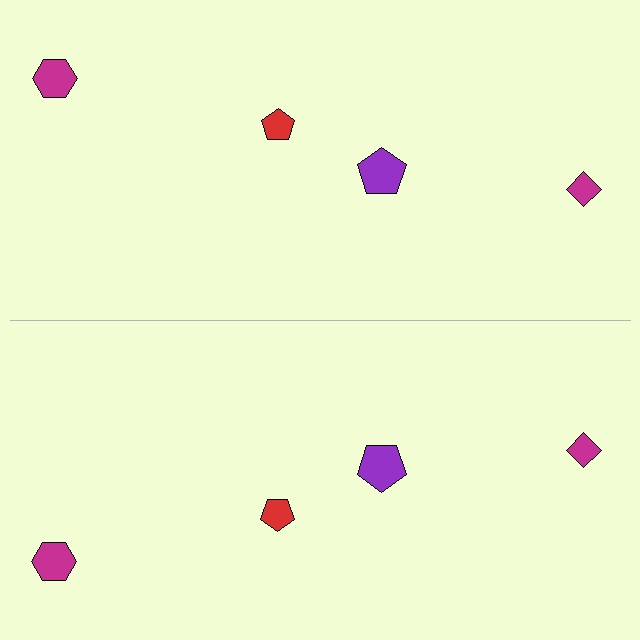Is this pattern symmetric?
Yes, this pattern has bilateral (reflection) symmetry.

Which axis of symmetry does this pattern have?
The pattern has a horizontal axis of symmetry running through the center of the image.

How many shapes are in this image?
There are 8 shapes in this image.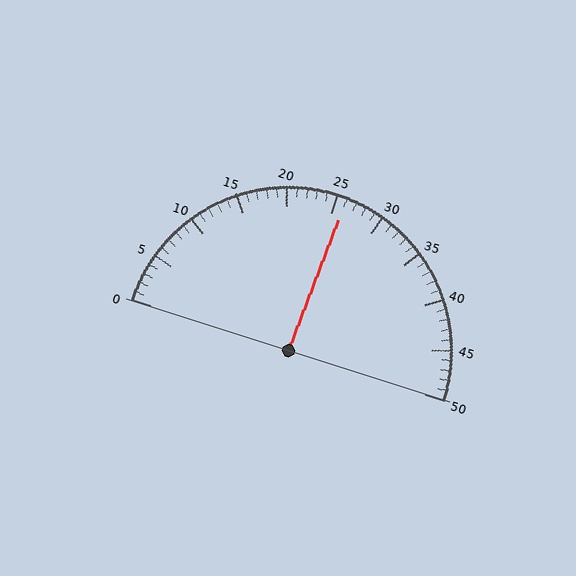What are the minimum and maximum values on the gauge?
The gauge ranges from 0 to 50.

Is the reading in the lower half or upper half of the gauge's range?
The reading is in the upper half of the range (0 to 50).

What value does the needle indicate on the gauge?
The needle indicates approximately 26.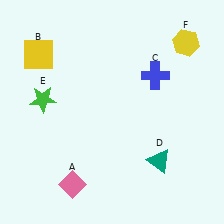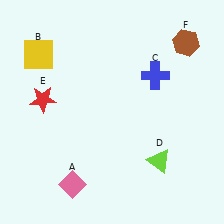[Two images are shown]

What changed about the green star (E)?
In Image 1, E is green. In Image 2, it changed to red.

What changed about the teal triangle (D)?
In Image 1, D is teal. In Image 2, it changed to lime.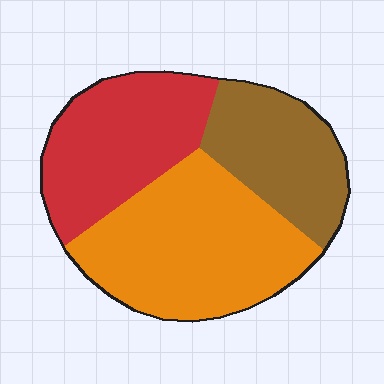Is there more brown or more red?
Red.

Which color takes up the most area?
Orange, at roughly 45%.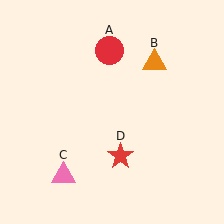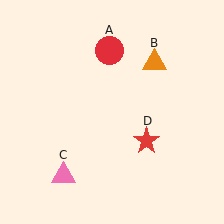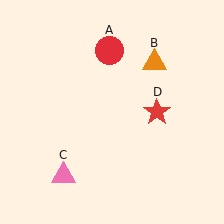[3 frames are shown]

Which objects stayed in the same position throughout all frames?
Red circle (object A) and orange triangle (object B) and pink triangle (object C) remained stationary.